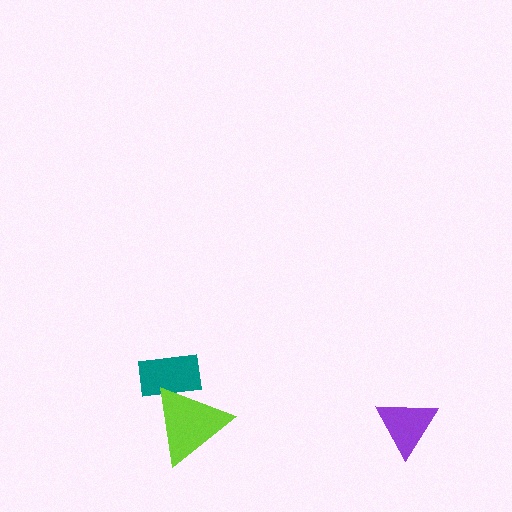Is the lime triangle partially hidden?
No, no other shape covers it.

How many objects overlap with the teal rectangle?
1 object overlaps with the teal rectangle.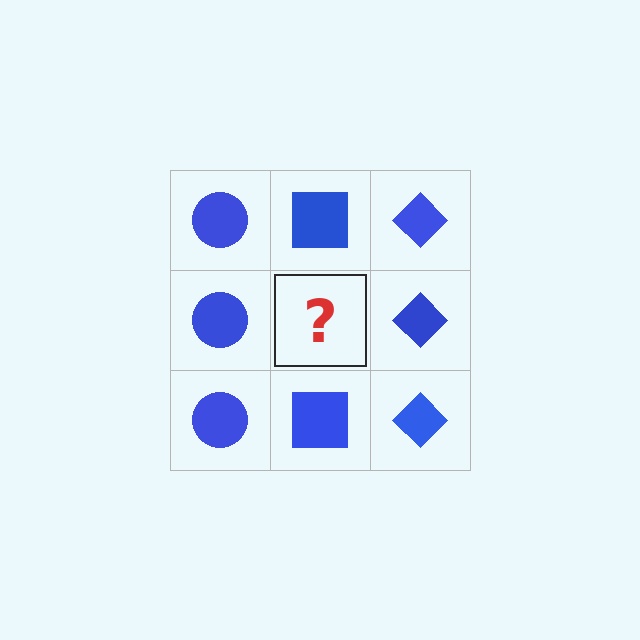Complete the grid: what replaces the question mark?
The question mark should be replaced with a blue square.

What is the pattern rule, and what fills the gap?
The rule is that each column has a consistent shape. The gap should be filled with a blue square.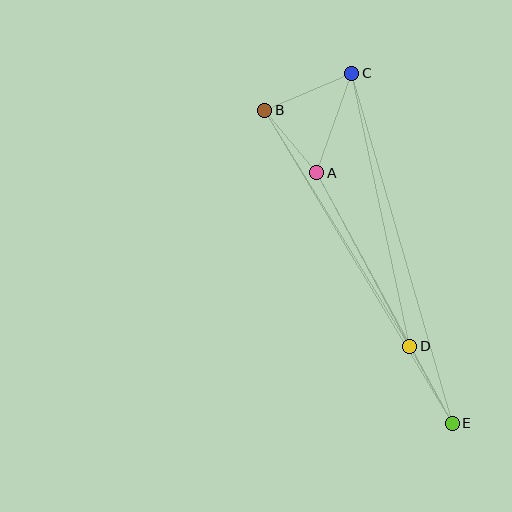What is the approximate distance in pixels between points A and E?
The distance between A and E is approximately 285 pixels.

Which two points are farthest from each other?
Points B and E are farthest from each other.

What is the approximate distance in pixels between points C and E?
The distance between C and E is approximately 364 pixels.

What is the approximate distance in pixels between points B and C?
The distance between B and C is approximately 95 pixels.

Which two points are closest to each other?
Points A and B are closest to each other.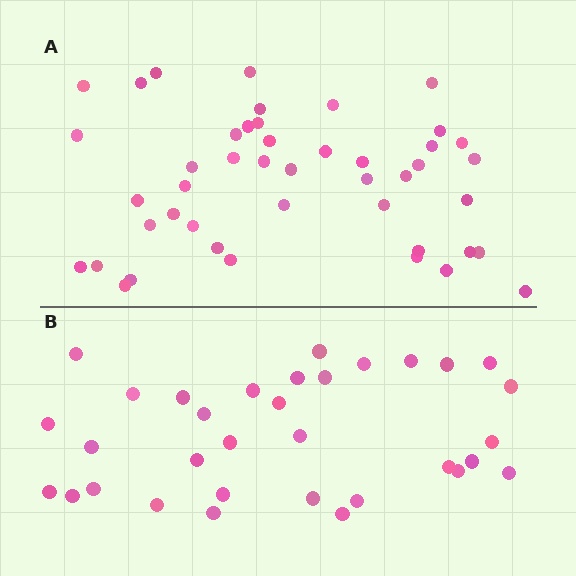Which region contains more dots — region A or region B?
Region A (the top region) has more dots.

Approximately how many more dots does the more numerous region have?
Region A has roughly 12 or so more dots than region B.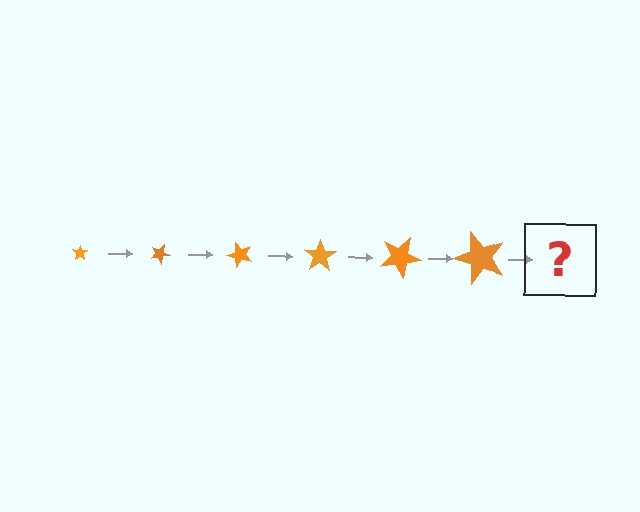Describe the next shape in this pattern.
It should be a star, larger than the previous one and rotated 150 degrees from the start.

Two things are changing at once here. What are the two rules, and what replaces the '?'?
The two rules are that the star grows larger each step and it rotates 25 degrees each step. The '?' should be a star, larger than the previous one and rotated 150 degrees from the start.